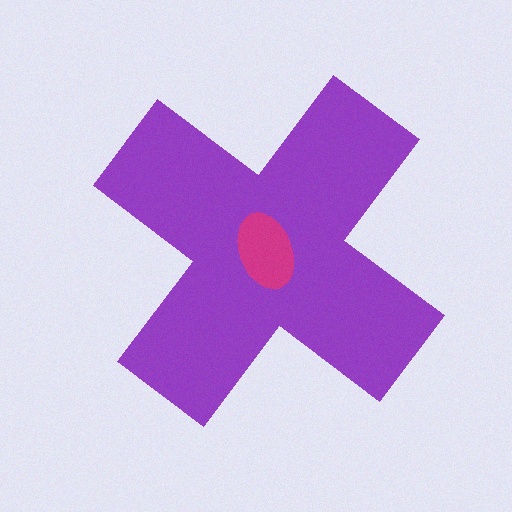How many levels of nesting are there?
2.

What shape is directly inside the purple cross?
The magenta ellipse.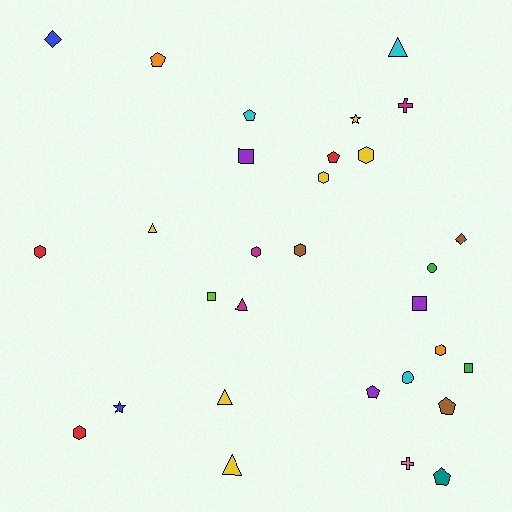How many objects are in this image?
There are 30 objects.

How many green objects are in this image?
There are 2 green objects.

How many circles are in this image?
There are 2 circles.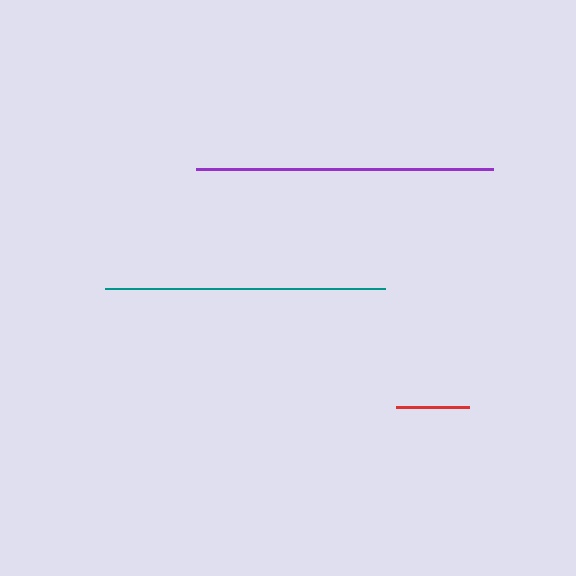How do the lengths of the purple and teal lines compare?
The purple and teal lines are approximately the same length.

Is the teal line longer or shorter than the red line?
The teal line is longer than the red line.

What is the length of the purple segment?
The purple segment is approximately 297 pixels long.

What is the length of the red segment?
The red segment is approximately 74 pixels long.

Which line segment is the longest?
The purple line is the longest at approximately 297 pixels.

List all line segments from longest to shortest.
From longest to shortest: purple, teal, red.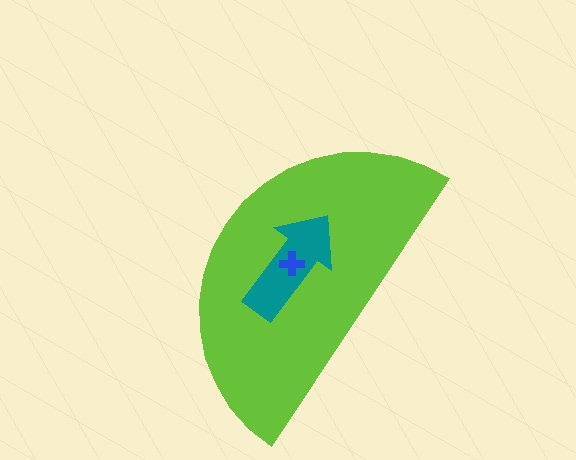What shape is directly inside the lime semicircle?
The teal arrow.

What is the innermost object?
The blue cross.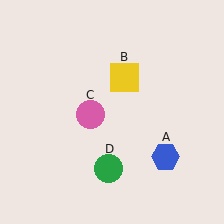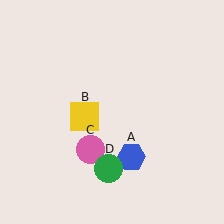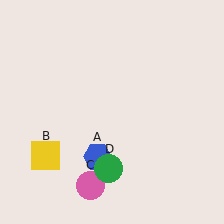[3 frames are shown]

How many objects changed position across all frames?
3 objects changed position: blue hexagon (object A), yellow square (object B), pink circle (object C).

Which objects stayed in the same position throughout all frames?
Green circle (object D) remained stationary.